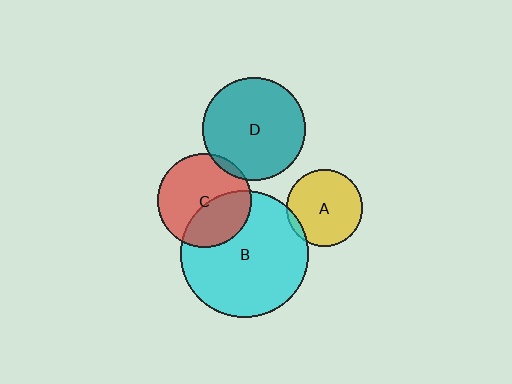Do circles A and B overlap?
Yes.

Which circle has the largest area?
Circle B (cyan).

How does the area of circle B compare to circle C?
Approximately 1.8 times.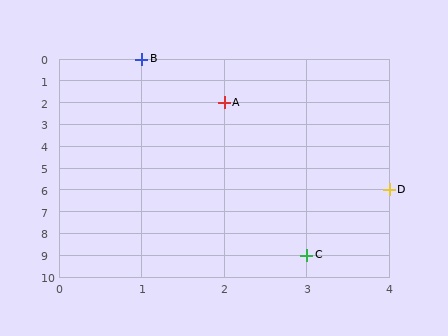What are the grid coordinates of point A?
Point A is at grid coordinates (2, 2).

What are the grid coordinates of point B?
Point B is at grid coordinates (1, 0).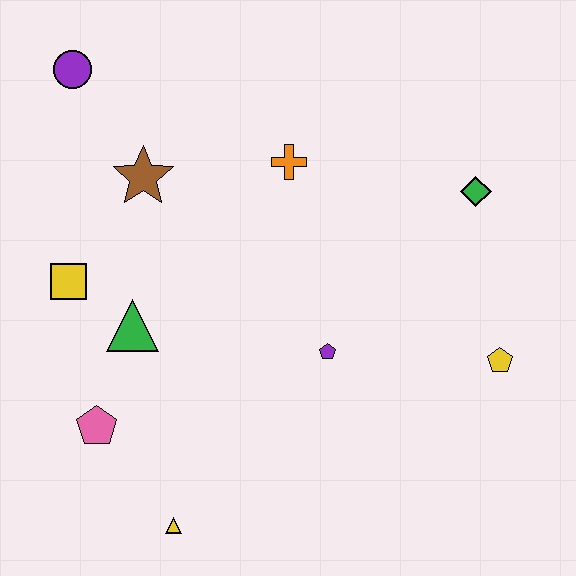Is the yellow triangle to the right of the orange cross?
No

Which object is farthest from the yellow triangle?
The purple circle is farthest from the yellow triangle.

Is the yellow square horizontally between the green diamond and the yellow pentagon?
No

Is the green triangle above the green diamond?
No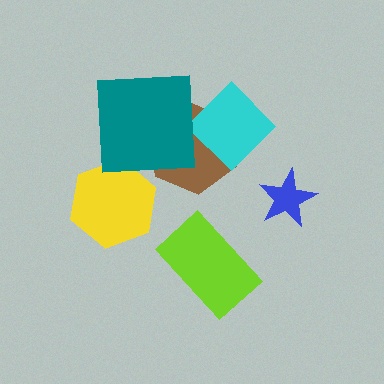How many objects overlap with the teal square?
1 object overlaps with the teal square.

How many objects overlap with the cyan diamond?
1 object overlaps with the cyan diamond.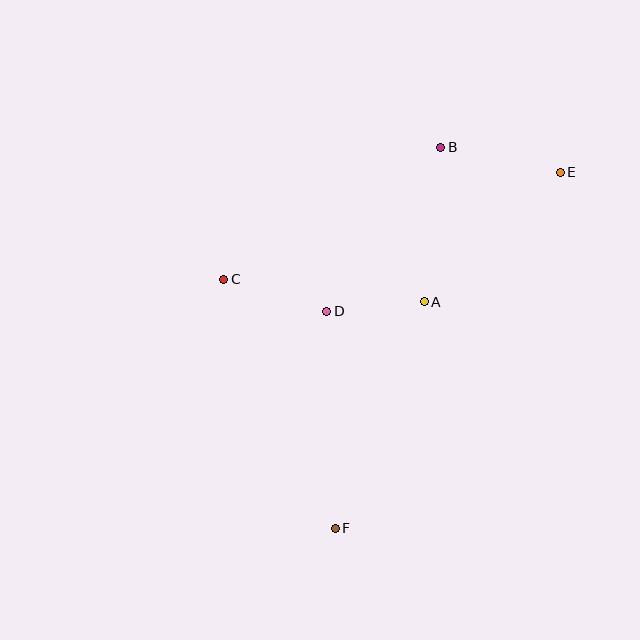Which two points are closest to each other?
Points A and D are closest to each other.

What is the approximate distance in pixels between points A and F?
The distance between A and F is approximately 243 pixels.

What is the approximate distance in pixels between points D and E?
The distance between D and E is approximately 272 pixels.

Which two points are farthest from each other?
Points E and F are farthest from each other.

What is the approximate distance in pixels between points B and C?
The distance between B and C is approximately 254 pixels.